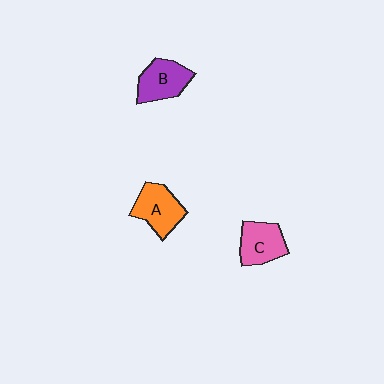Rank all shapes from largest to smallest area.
From largest to smallest: A (orange), B (purple), C (pink).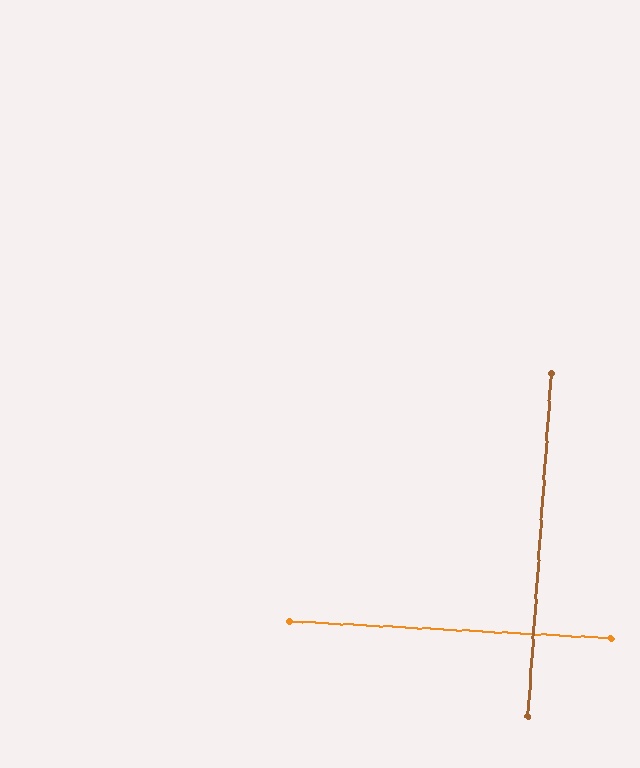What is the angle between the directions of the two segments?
Approximately 89 degrees.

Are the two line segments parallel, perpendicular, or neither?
Perpendicular — they meet at approximately 89°.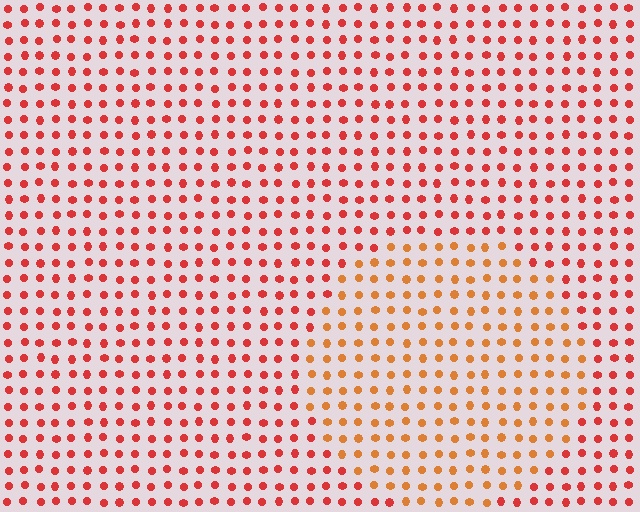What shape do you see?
I see a circle.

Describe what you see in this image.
The image is filled with small red elements in a uniform arrangement. A circle-shaped region is visible where the elements are tinted to a slightly different hue, forming a subtle color boundary.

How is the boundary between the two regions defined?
The boundary is defined purely by a slight shift in hue (about 29 degrees). Spacing, size, and orientation are identical on both sides.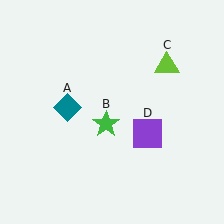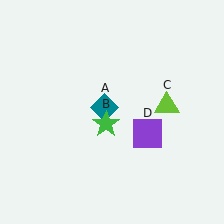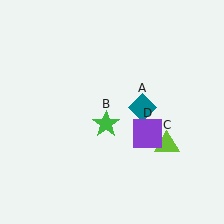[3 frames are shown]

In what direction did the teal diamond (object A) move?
The teal diamond (object A) moved right.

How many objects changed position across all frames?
2 objects changed position: teal diamond (object A), lime triangle (object C).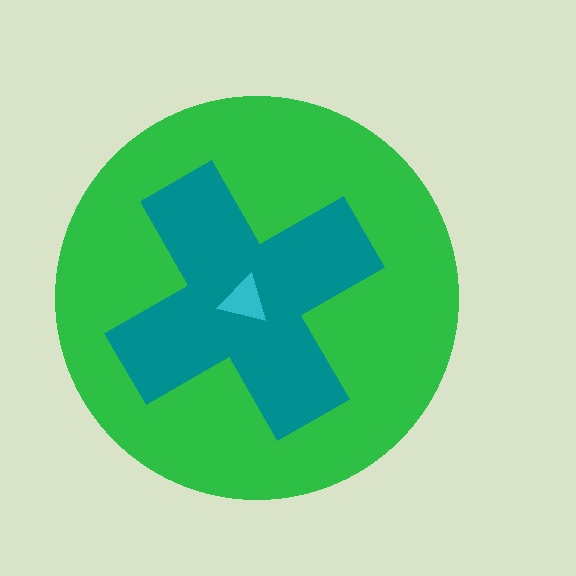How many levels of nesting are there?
3.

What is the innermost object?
The cyan triangle.